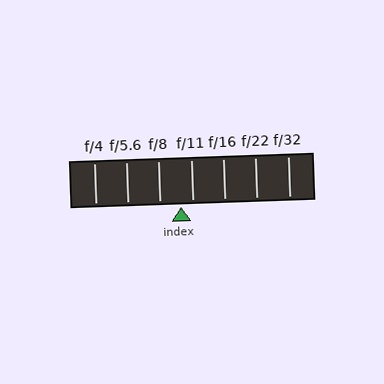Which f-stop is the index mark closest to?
The index mark is closest to f/11.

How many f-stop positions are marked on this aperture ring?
There are 7 f-stop positions marked.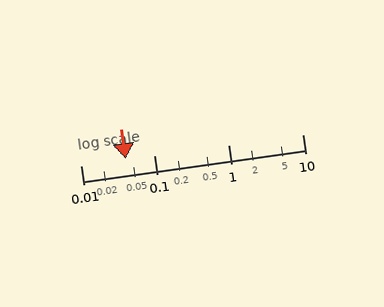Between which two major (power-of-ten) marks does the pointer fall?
The pointer is between 0.01 and 0.1.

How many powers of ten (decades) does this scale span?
The scale spans 3 decades, from 0.01 to 10.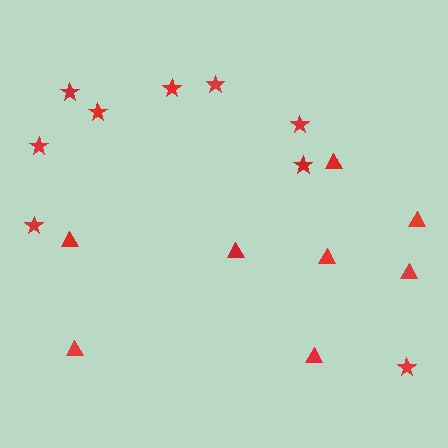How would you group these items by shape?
There are 2 groups: one group of stars (9) and one group of triangles (8).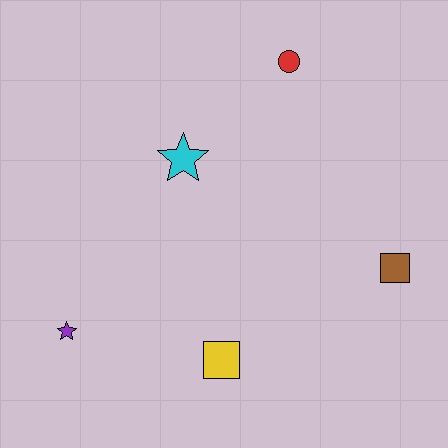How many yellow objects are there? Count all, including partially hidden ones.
There is 1 yellow object.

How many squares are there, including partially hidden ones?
There are 2 squares.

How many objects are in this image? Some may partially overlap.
There are 5 objects.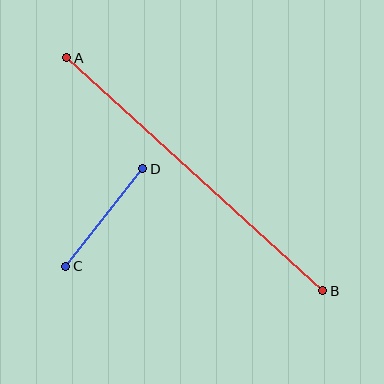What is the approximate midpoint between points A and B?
The midpoint is at approximately (195, 174) pixels.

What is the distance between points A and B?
The distance is approximately 346 pixels.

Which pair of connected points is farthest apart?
Points A and B are farthest apart.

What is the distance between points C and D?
The distance is approximately 124 pixels.